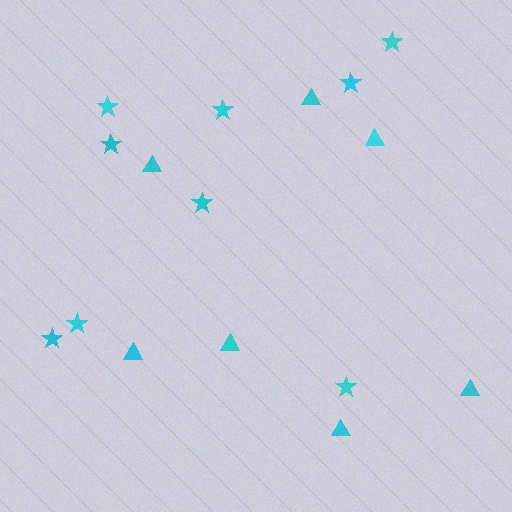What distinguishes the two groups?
There are 2 groups: one group of stars (9) and one group of triangles (7).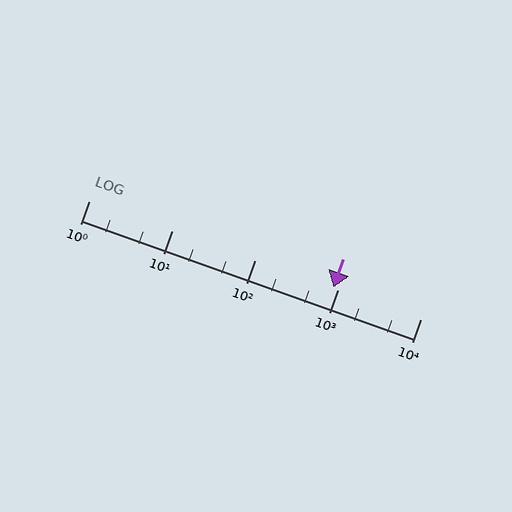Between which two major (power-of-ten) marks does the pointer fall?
The pointer is between 100 and 1000.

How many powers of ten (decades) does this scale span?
The scale spans 4 decades, from 1 to 10000.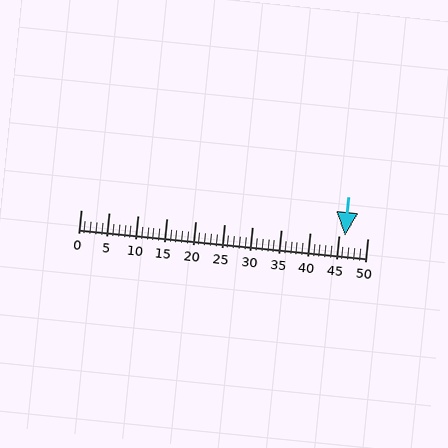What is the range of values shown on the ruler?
The ruler shows values from 0 to 50.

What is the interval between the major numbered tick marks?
The major tick marks are spaced 5 units apart.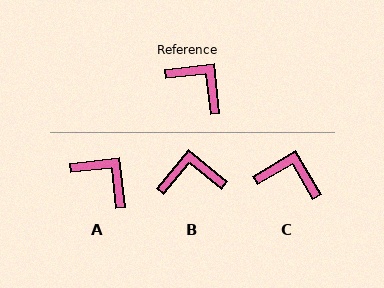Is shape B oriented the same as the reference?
No, it is off by about 44 degrees.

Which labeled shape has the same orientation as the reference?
A.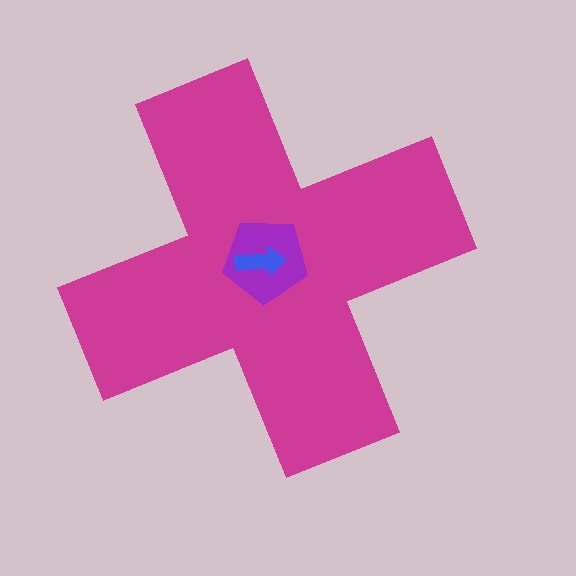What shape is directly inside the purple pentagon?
The blue arrow.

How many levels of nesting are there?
3.